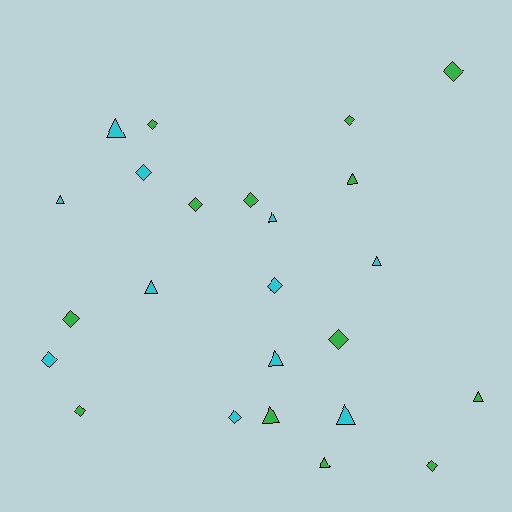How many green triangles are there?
There are 4 green triangles.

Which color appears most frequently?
Green, with 13 objects.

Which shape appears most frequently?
Diamond, with 13 objects.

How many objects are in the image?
There are 24 objects.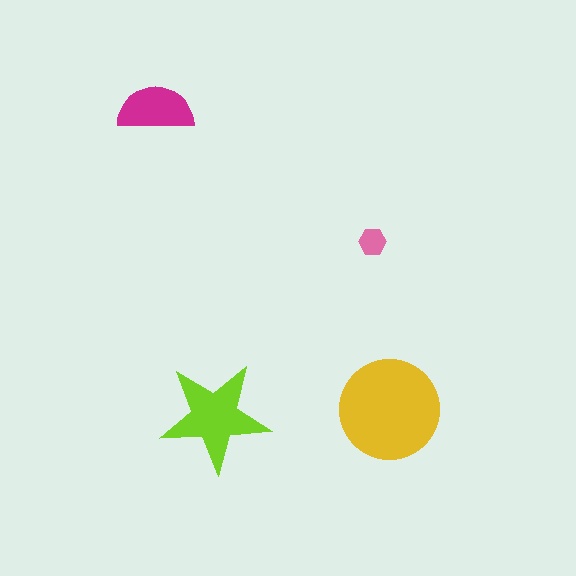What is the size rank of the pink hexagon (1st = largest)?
4th.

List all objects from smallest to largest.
The pink hexagon, the magenta semicircle, the lime star, the yellow circle.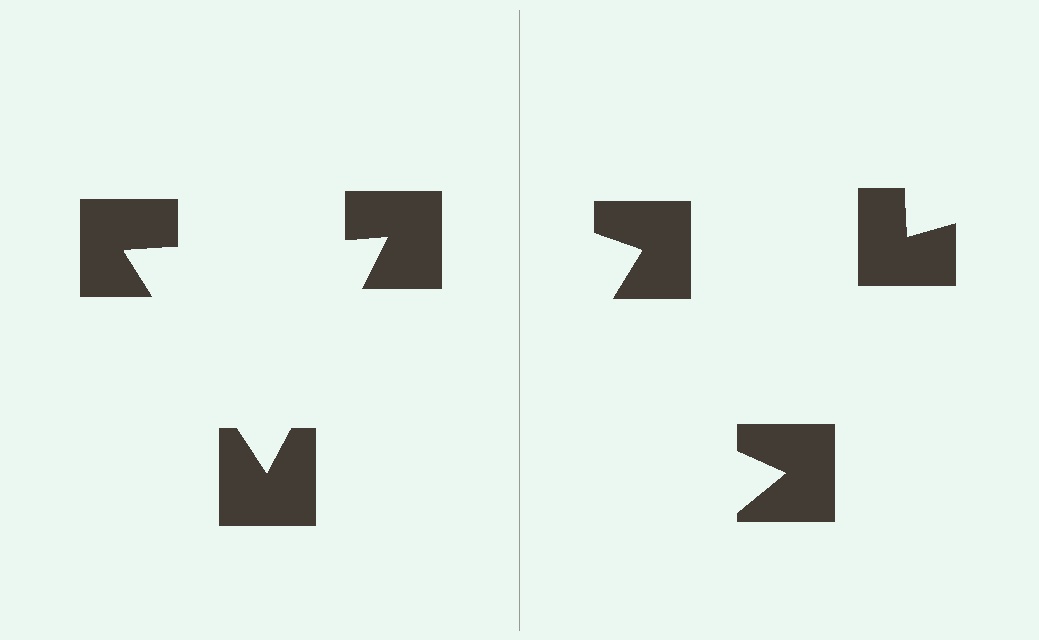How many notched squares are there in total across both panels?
6 — 3 on each side.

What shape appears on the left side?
An illusory triangle.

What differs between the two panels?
The notched squares are positioned identically on both sides; only the wedge orientations differ. On the left they align to a triangle; on the right they are misaligned.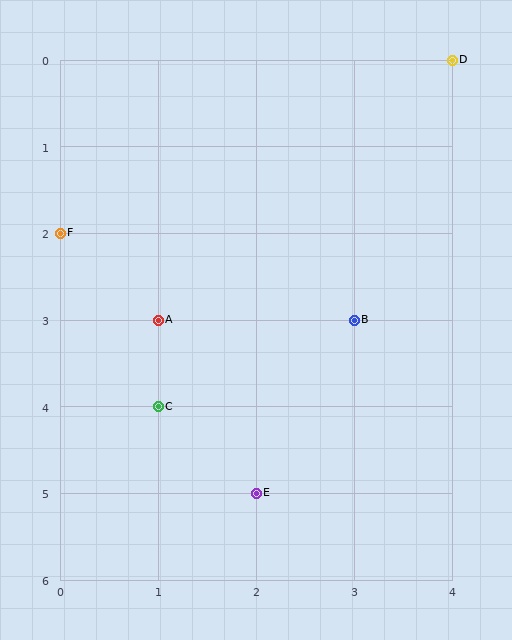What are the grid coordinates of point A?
Point A is at grid coordinates (1, 3).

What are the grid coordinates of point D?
Point D is at grid coordinates (4, 0).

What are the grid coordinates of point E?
Point E is at grid coordinates (2, 5).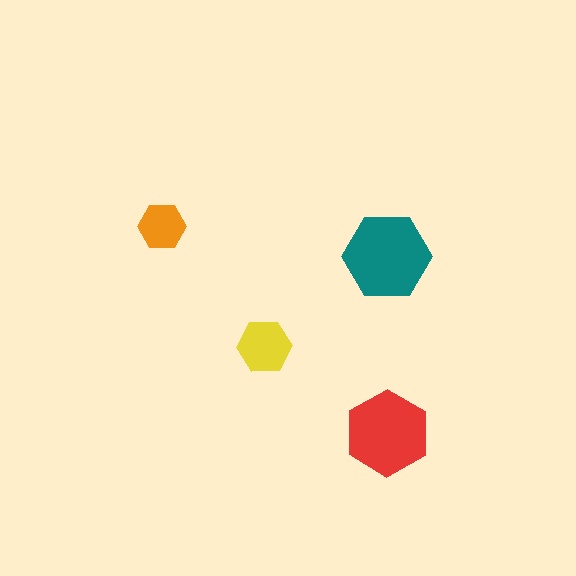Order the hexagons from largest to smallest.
the teal one, the red one, the yellow one, the orange one.